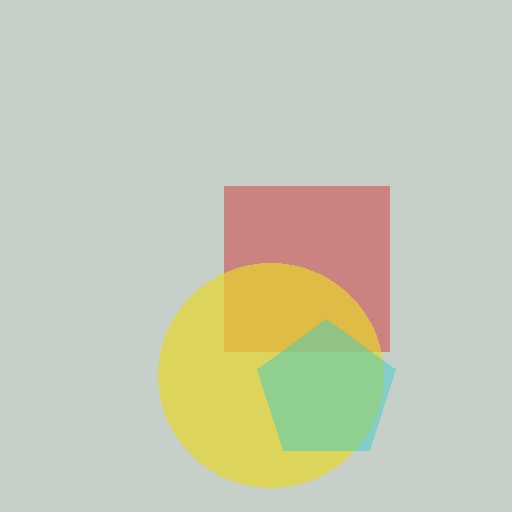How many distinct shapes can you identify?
There are 3 distinct shapes: a red square, a yellow circle, a cyan pentagon.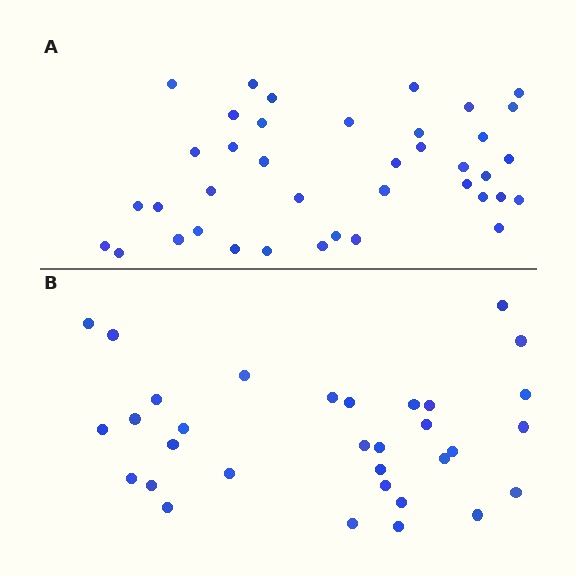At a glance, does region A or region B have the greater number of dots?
Region A (the top region) has more dots.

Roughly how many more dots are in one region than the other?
Region A has roughly 8 or so more dots than region B.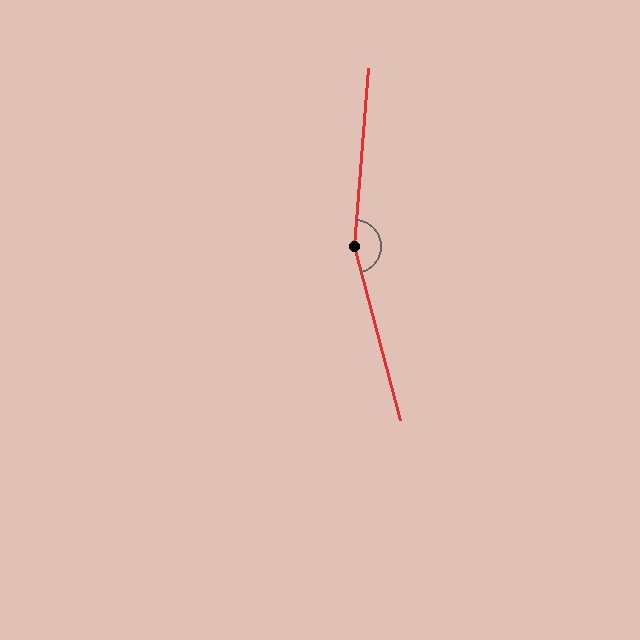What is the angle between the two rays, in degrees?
Approximately 160 degrees.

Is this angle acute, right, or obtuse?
It is obtuse.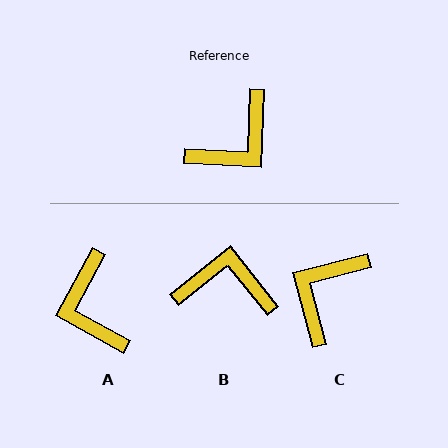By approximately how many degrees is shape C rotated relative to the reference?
Approximately 163 degrees clockwise.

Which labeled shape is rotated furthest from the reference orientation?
C, about 163 degrees away.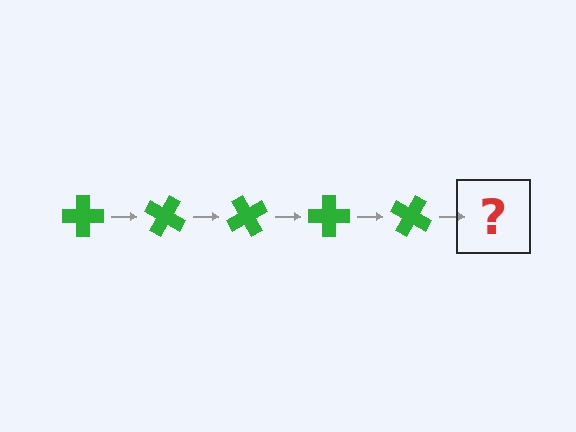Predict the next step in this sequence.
The next step is a green cross rotated 150 degrees.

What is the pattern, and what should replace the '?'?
The pattern is that the cross rotates 30 degrees each step. The '?' should be a green cross rotated 150 degrees.